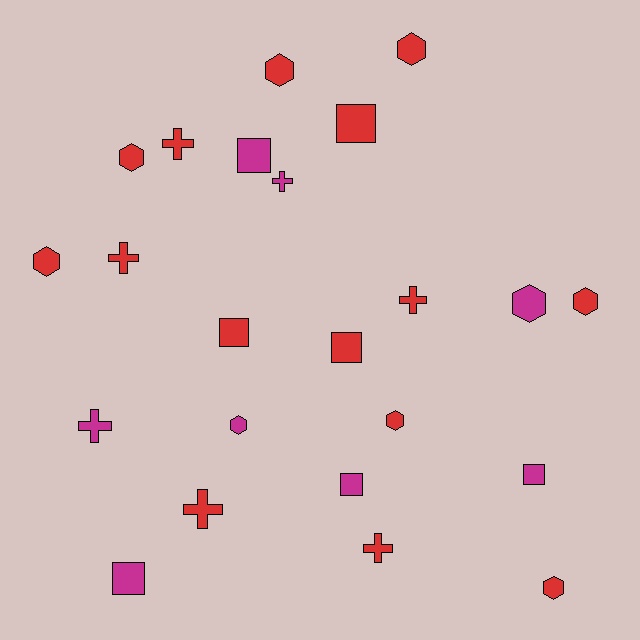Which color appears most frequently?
Red, with 15 objects.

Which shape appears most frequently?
Hexagon, with 9 objects.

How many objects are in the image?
There are 23 objects.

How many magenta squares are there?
There are 4 magenta squares.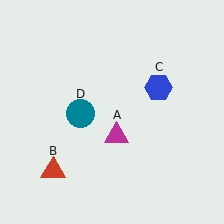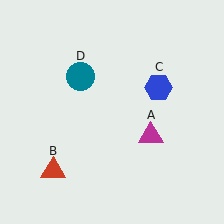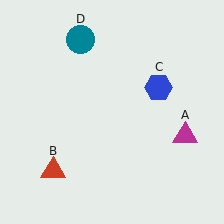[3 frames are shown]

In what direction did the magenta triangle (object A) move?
The magenta triangle (object A) moved right.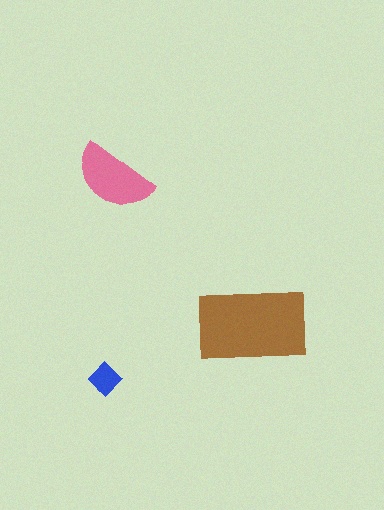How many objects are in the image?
There are 3 objects in the image.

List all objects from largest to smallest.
The brown rectangle, the pink semicircle, the blue diamond.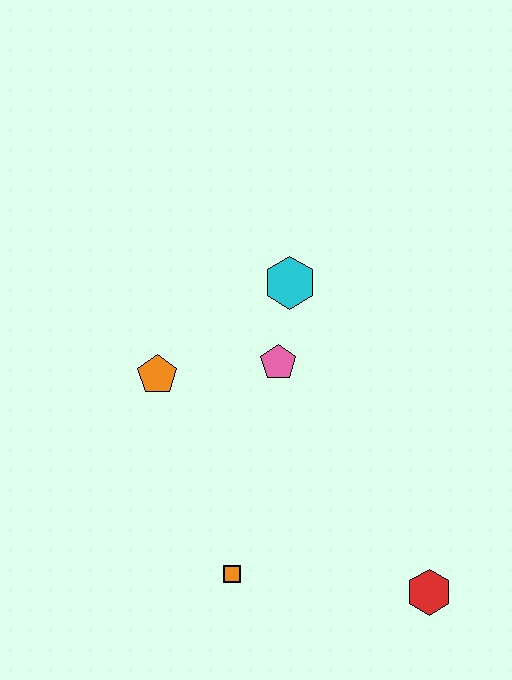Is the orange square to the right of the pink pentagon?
No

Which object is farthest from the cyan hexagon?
The red hexagon is farthest from the cyan hexagon.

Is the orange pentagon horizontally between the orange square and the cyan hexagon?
No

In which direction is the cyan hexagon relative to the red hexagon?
The cyan hexagon is above the red hexagon.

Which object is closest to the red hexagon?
The orange square is closest to the red hexagon.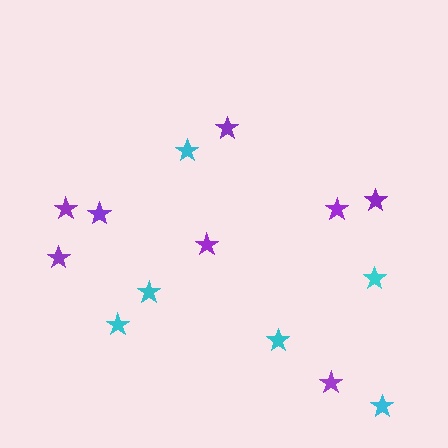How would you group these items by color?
There are 2 groups: one group of cyan stars (6) and one group of purple stars (8).